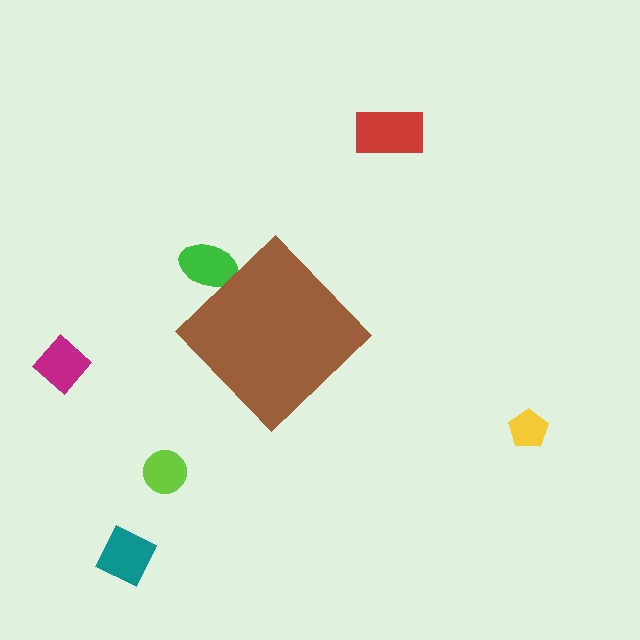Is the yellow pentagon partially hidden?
No, the yellow pentagon is fully visible.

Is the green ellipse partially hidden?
Yes, the green ellipse is partially hidden behind the brown diamond.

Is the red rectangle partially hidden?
No, the red rectangle is fully visible.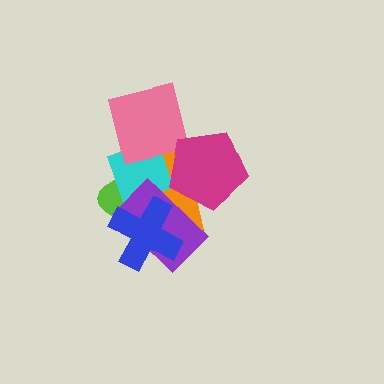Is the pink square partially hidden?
Yes, it is partially covered by another shape.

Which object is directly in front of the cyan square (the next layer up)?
The pink square is directly in front of the cyan square.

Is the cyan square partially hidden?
Yes, it is partially covered by another shape.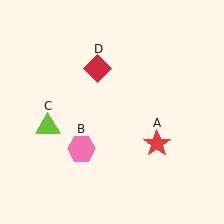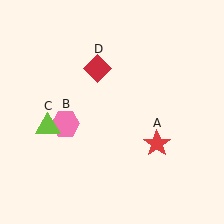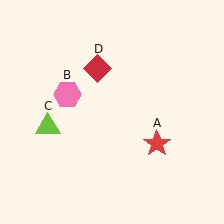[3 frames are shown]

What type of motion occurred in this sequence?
The pink hexagon (object B) rotated clockwise around the center of the scene.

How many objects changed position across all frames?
1 object changed position: pink hexagon (object B).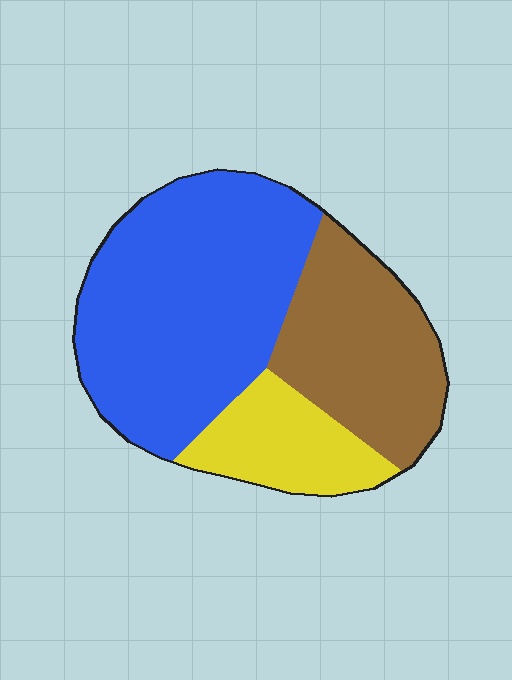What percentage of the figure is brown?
Brown takes up between a quarter and a half of the figure.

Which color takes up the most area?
Blue, at roughly 55%.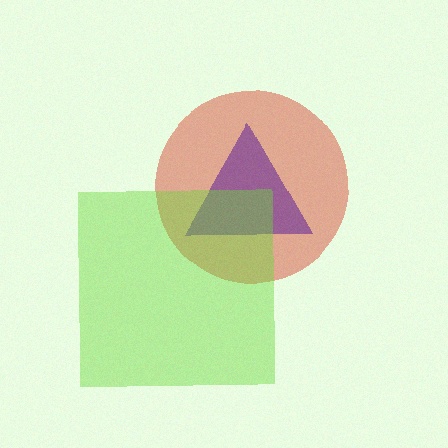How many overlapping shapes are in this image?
There are 3 overlapping shapes in the image.